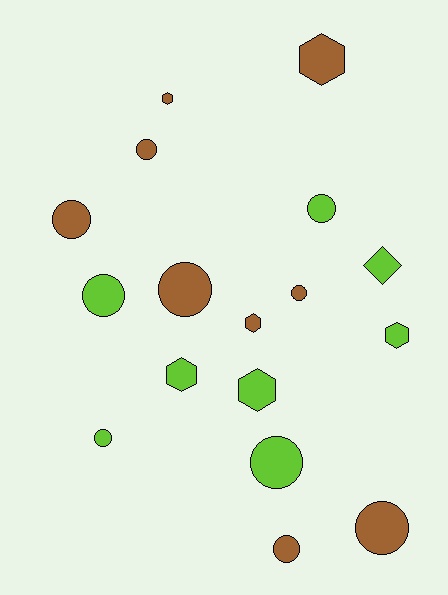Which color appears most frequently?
Brown, with 9 objects.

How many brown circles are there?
There are 6 brown circles.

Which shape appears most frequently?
Circle, with 10 objects.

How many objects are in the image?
There are 17 objects.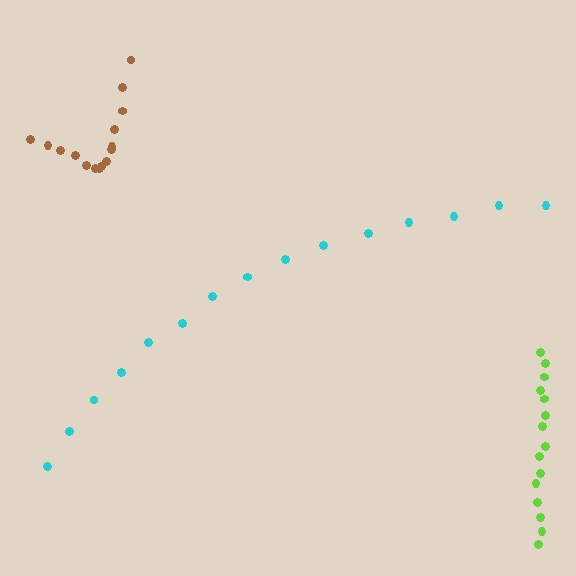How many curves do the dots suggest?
There are 3 distinct paths.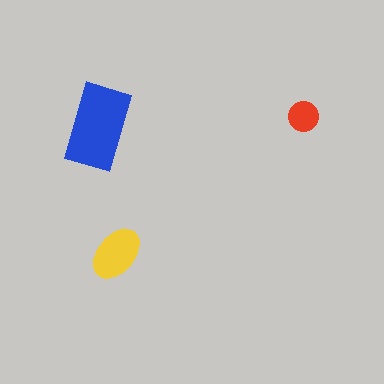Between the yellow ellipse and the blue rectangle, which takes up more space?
The blue rectangle.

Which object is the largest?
The blue rectangle.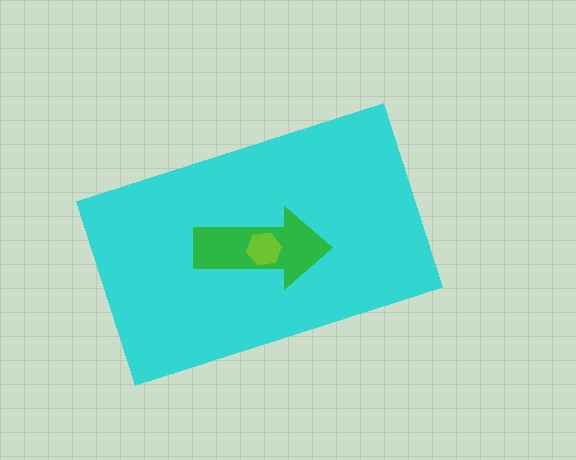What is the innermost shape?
The lime hexagon.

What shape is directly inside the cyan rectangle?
The green arrow.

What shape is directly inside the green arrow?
The lime hexagon.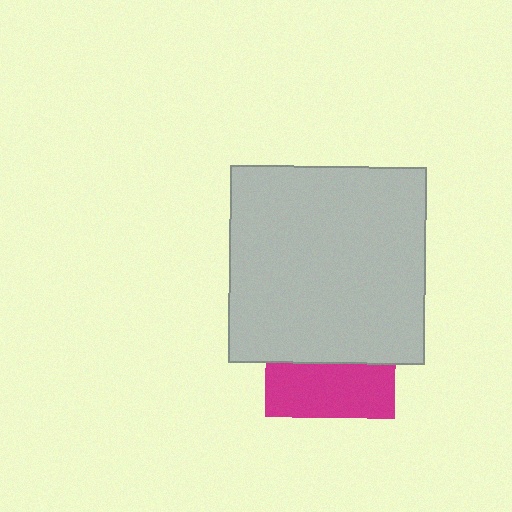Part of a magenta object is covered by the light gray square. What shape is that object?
It is a square.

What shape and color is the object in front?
The object in front is a light gray square.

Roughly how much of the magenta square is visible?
A small part of it is visible (roughly 41%).